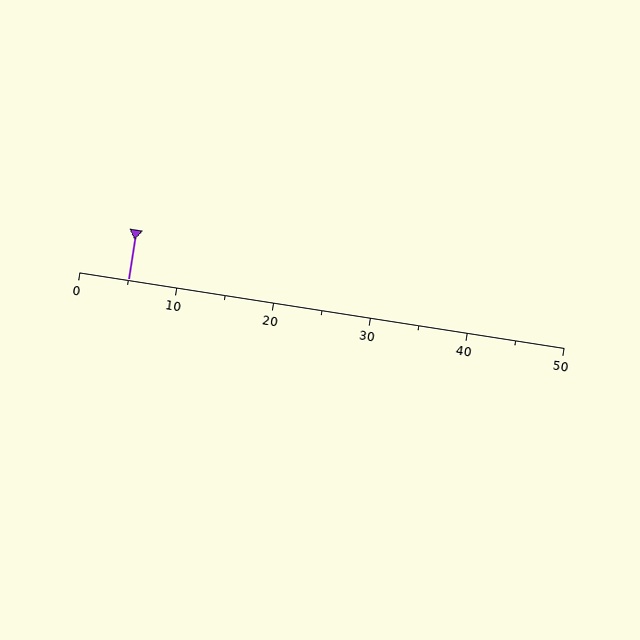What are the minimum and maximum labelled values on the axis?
The axis runs from 0 to 50.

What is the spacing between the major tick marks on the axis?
The major ticks are spaced 10 apart.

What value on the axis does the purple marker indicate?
The marker indicates approximately 5.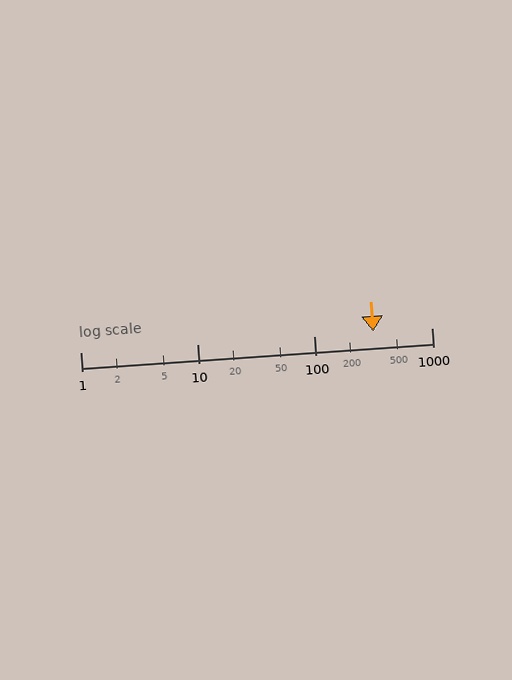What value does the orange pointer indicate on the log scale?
The pointer indicates approximately 320.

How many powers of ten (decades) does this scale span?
The scale spans 3 decades, from 1 to 1000.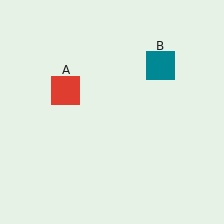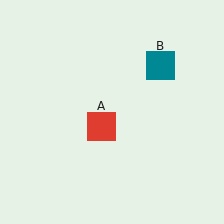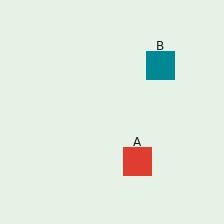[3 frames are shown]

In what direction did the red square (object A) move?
The red square (object A) moved down and to the right.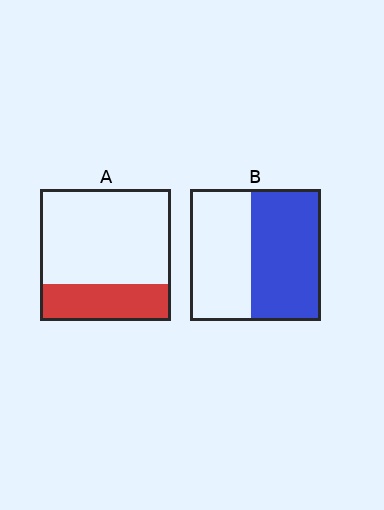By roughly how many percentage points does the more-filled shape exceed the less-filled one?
By roughly 25 percentage points (B over A).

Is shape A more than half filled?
No.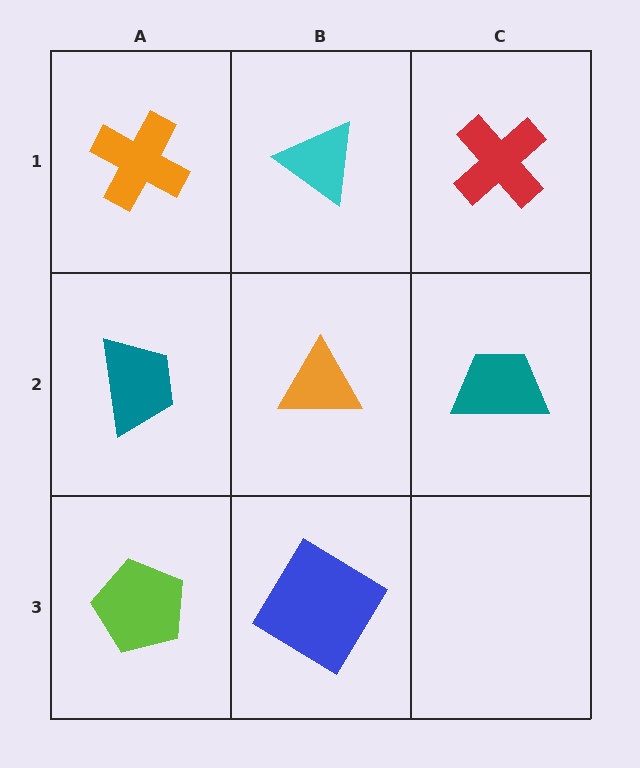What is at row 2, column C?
A teal trapezoid.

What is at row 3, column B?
A blue diamond.